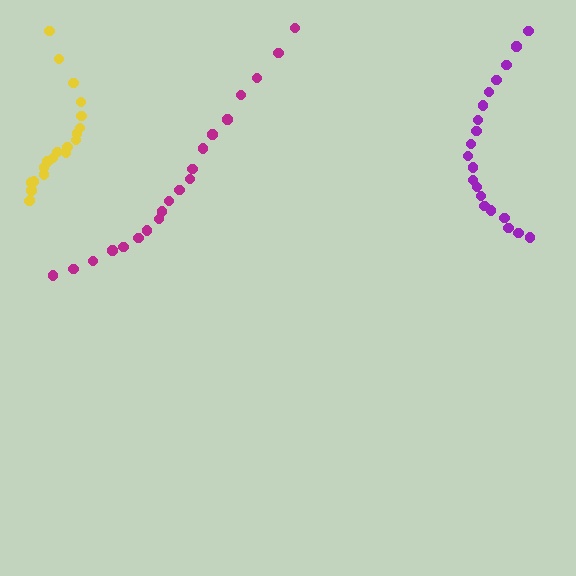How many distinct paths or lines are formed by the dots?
There are 3 distinct paths.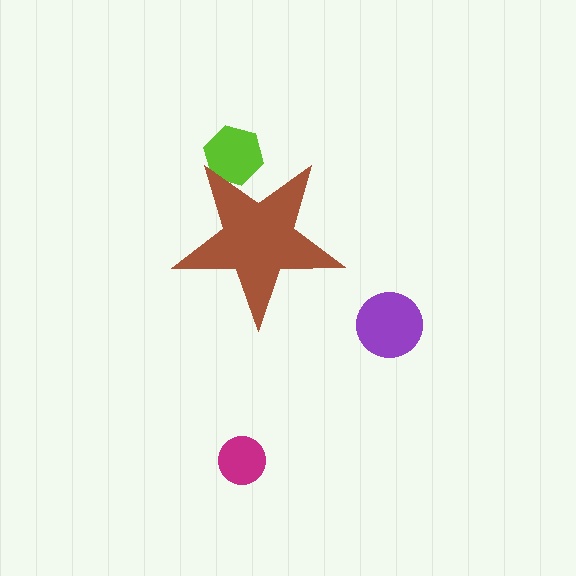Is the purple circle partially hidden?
No, the purple circle is fully visible.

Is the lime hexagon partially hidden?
Yes, the lime hexagon is partially hidden behind the brown star.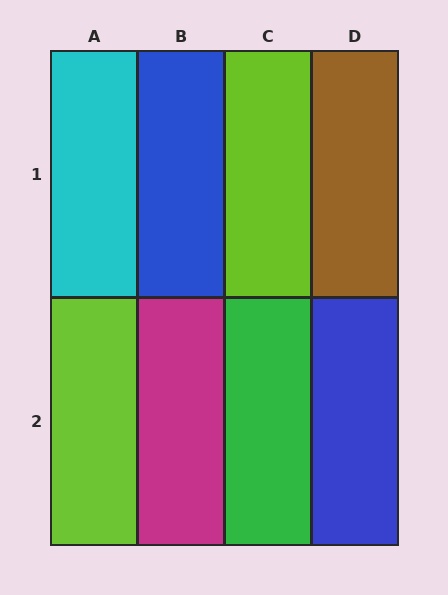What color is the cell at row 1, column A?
Cyan.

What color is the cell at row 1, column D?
Brown.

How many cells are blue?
2 cells are blue.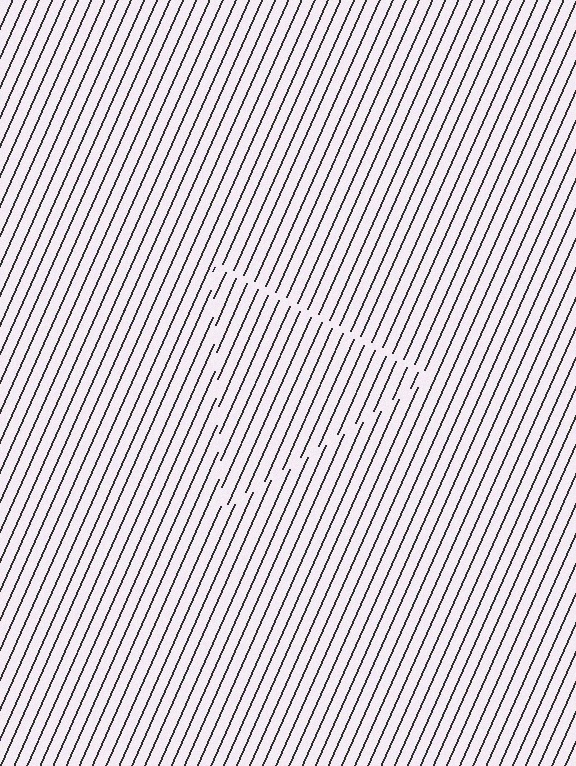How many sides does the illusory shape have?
3 sides — the line-ends trace a triangle.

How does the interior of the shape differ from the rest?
The interior of the shape contains the same grating, shifted by half a period — the contour is defined by the phase discontinuity where line-ends from the inner and outer gratings abut.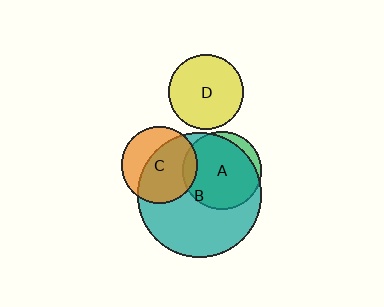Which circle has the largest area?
Circle B (teal).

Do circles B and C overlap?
Yes.